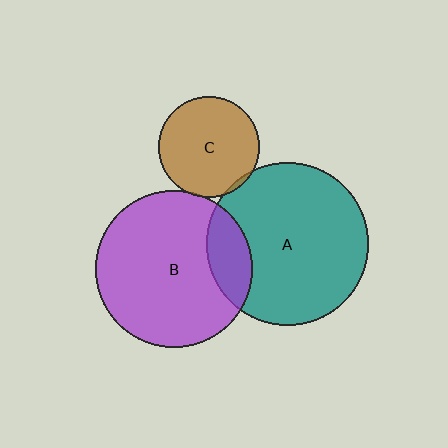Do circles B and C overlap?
Yes.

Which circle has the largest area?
Circle A (teal).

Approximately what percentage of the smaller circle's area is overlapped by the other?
Approximately 5%.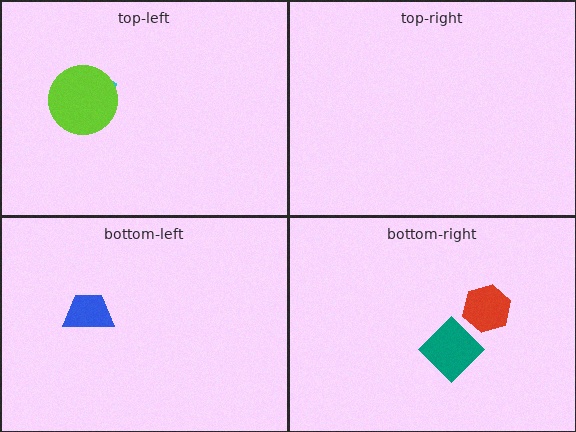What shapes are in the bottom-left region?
The blue trapezoid.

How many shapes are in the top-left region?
2.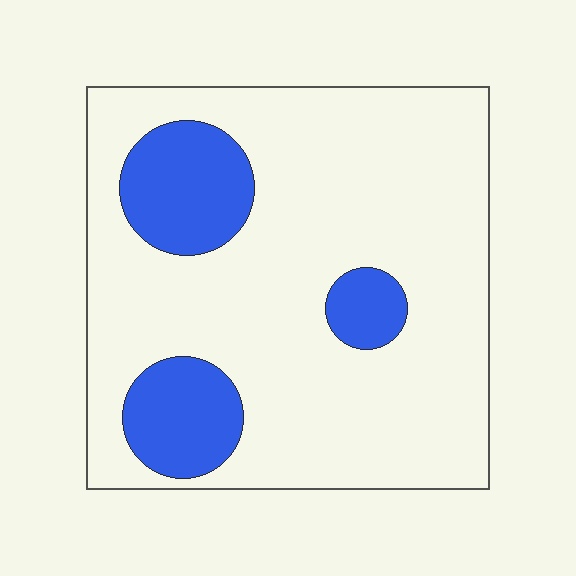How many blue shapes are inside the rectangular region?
3.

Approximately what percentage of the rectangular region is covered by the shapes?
Approximately 20%.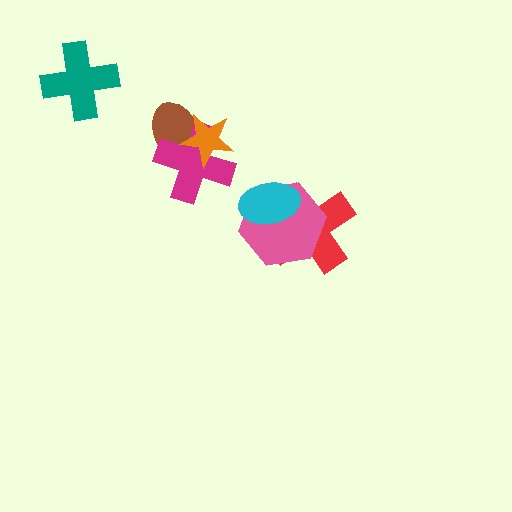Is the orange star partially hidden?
No, no other shape covers it.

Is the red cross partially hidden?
Yes, it is partially covered by another shape.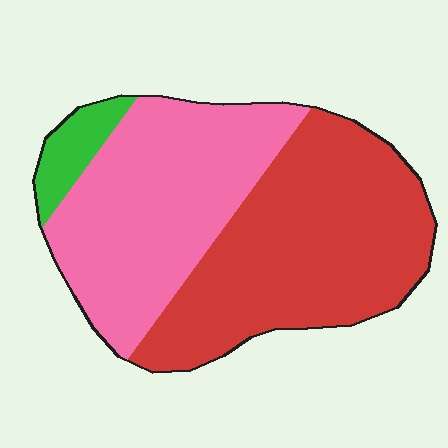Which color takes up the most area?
Red, at roughly 50%.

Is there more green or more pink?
Pink.